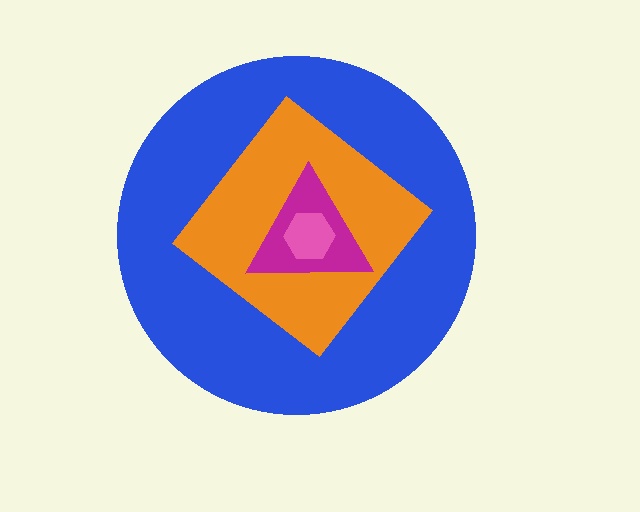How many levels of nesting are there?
4.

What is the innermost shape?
The pink hexagon.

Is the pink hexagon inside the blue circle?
Yes.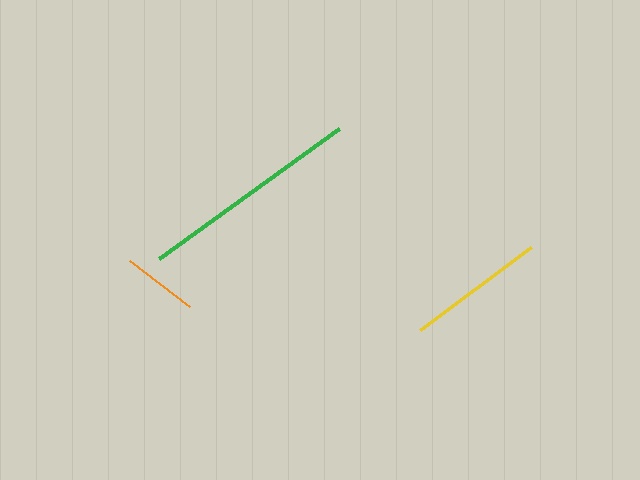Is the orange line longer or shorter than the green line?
The green line is longer than the orange line.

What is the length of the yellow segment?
The yellow segment is approximately 139 pixels long.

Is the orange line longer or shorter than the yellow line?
The yellow line is longer than the orange line.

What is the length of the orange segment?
The orange segment is approximately 76 pixels long.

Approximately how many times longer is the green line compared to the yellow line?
The green line is approximately 1.6 times the length of the yellow line.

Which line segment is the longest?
The green line is the longest at approximately 222 pixels.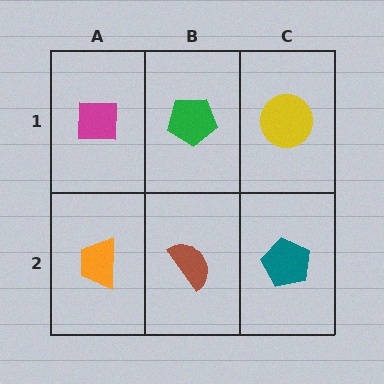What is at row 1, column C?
A yellow circle.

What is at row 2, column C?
A teal pentagon.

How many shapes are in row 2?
3 shapes.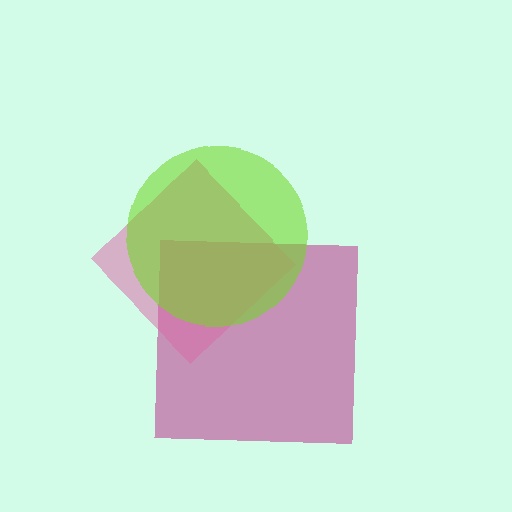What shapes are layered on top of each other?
The layered shapes are: a magenta square, a pink diamond, a lime circle.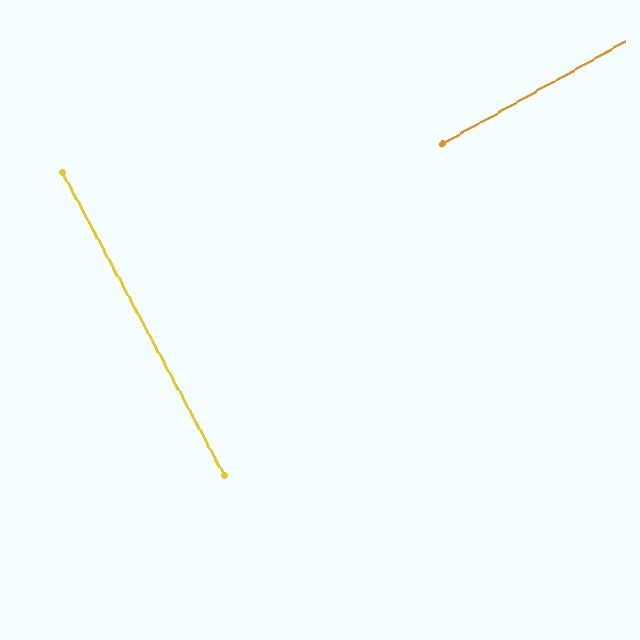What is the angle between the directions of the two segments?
Approximately 89 degrees.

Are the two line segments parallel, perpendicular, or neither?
Perpendicular — they meet at approximately 89°.